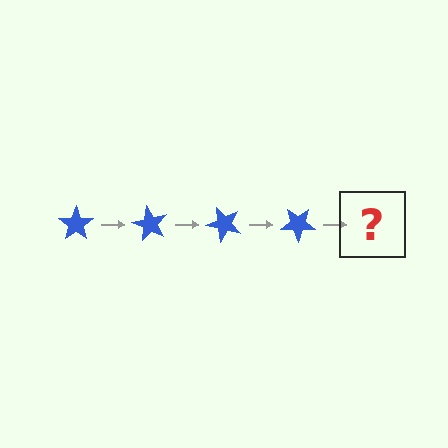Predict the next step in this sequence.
The next step is a blue star rotated 240 degrees.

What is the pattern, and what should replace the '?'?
The pattern is that the star rotates 60 degrees each step. The '?' should be a blue star rotated 240 degrees.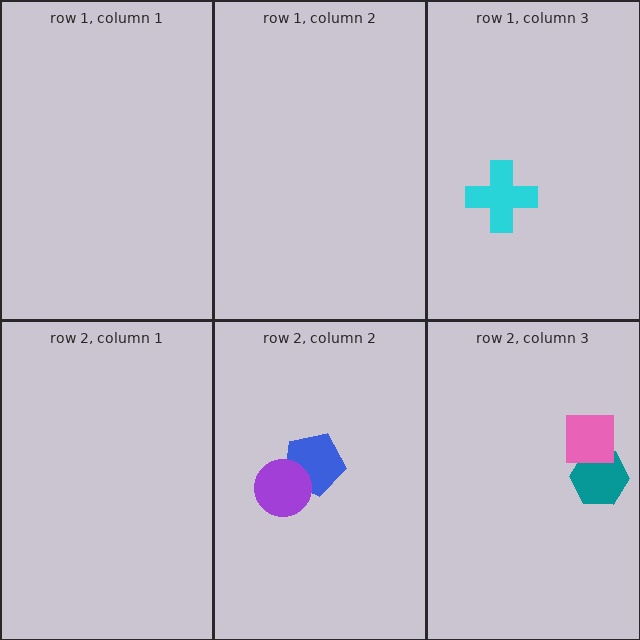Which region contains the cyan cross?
The row 1, column 3 region.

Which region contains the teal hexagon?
The row 2, column 3 region.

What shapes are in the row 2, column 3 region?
The teal hexagon, the pink square.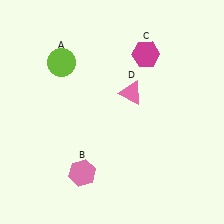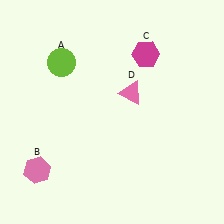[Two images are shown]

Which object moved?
The pink hexagon (B) moved left.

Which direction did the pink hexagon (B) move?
The pink hexagon (B) moved left.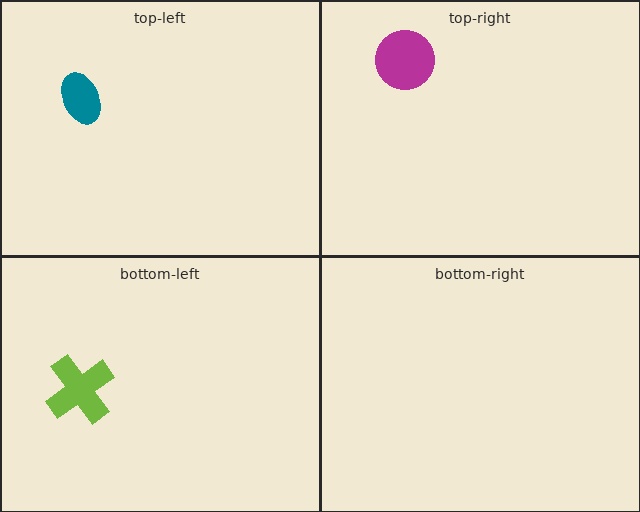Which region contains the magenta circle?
The top-right region.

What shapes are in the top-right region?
The magenta circle.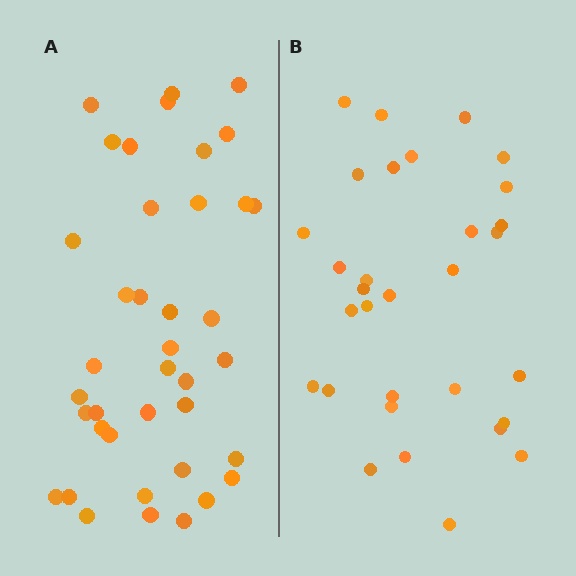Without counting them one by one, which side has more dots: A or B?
Region A (the left region) has more dots.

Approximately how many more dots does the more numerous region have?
Region A has roughly 8 or so more dots than region B.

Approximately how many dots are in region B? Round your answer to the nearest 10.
About 30 dots. (The exact count is 31, which rounds to 30.)